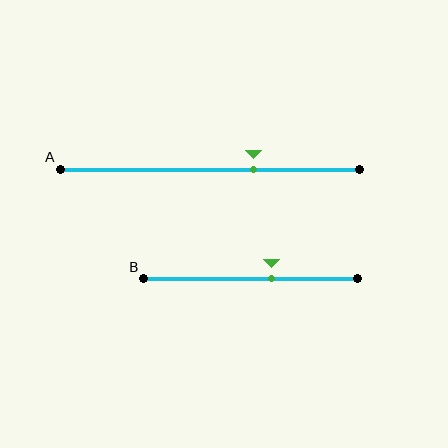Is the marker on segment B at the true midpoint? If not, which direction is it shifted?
No, the marker on segment B is shifted to the right by about 10% of the segment length.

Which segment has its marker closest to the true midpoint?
Segment B has its marker closest to the true midpoint.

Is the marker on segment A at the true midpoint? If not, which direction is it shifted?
No, the marker on segment A is shifted to the right by about 14% of the segment length.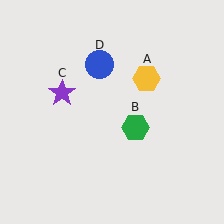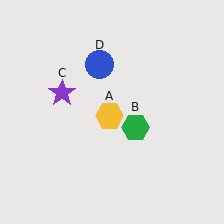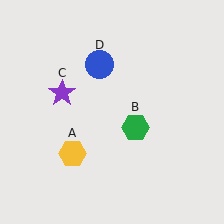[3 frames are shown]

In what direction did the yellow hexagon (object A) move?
The yellow hexagon (object A) moved down and to the left.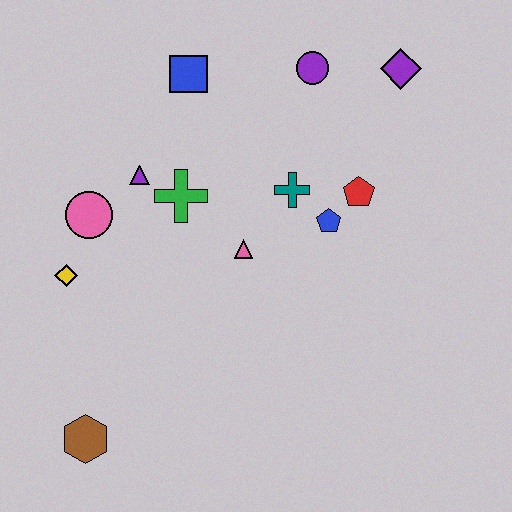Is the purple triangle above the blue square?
No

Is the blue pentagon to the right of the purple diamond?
No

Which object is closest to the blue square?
The purple triangle is closest to the blue square.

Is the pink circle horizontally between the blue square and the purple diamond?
No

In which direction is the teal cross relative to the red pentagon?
The teal cross is to the left of the red pentagon.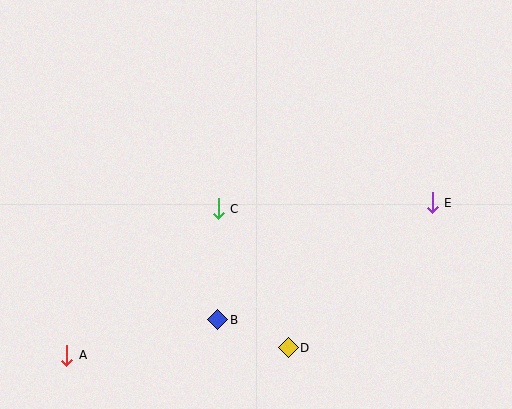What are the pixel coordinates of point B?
Point B is at (218, 320).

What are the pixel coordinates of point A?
Point A is at (67, 355).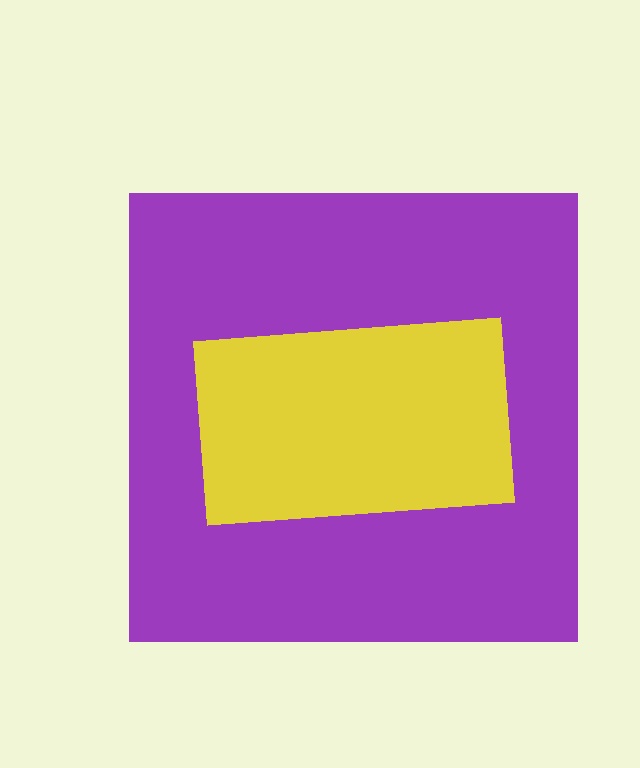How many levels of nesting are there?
2.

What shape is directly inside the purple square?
The yellow rectangle.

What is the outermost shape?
The purple square.